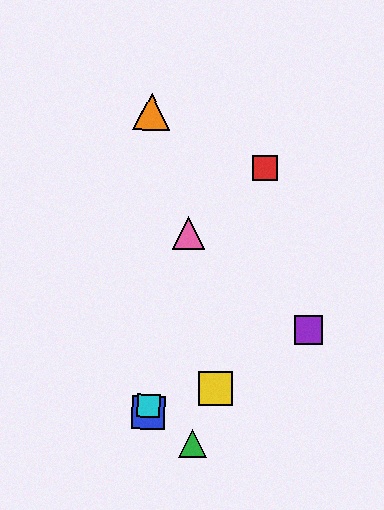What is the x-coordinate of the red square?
The red square is at x≈265.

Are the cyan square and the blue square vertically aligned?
Yes, both are at x≈149.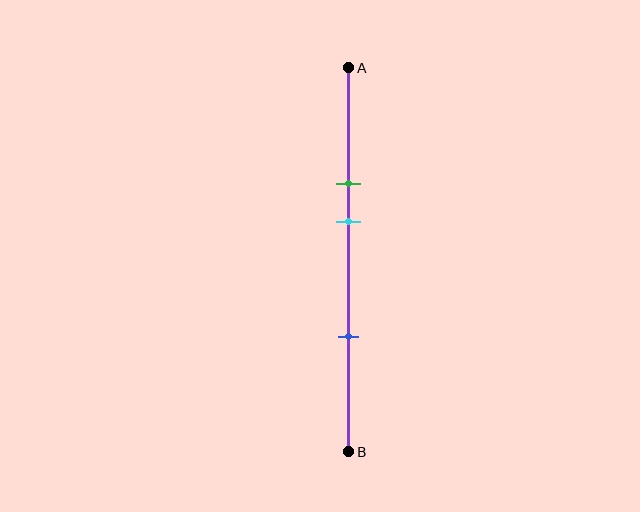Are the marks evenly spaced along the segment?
No, the marks are not evenly spaced.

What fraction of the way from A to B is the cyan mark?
The cyan mark is approximately 40% (0.4) of the way from A to B.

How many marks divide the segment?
There are 3 marks dividing the segment.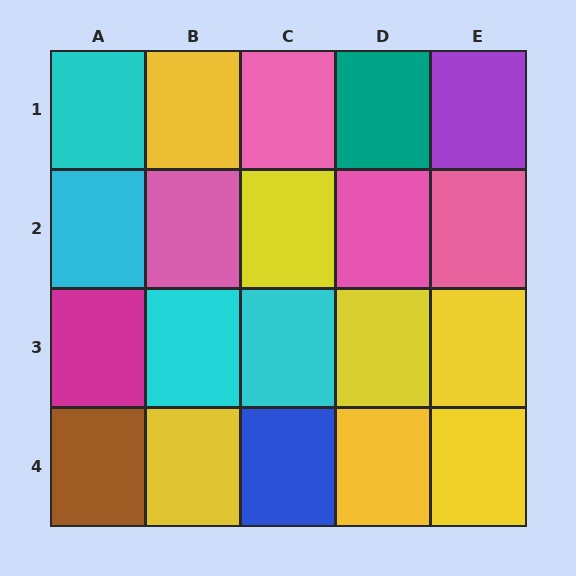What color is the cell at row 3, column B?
Cyan.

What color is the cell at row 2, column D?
Pink.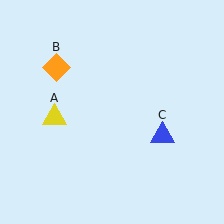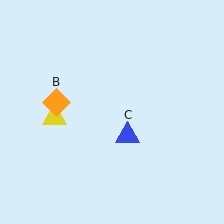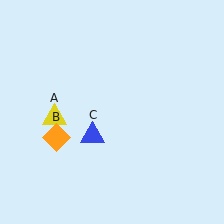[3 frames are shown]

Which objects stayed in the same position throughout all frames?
Yellow triangle (object A) remained stationary.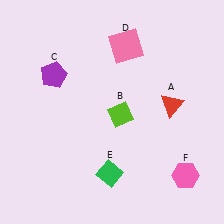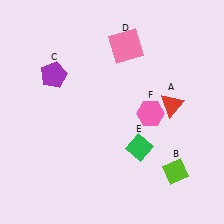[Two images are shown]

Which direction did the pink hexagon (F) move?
The pink hexagon (F) moved up.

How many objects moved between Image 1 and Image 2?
3 objects moved between the two images.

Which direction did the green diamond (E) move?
The green diamond (E) moved right.